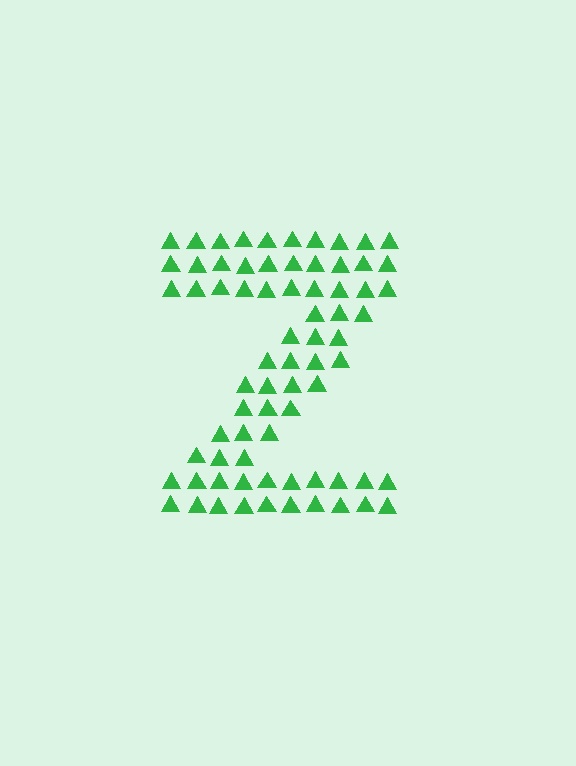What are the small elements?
The small elements are triangles.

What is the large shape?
The large shape is the letter Z.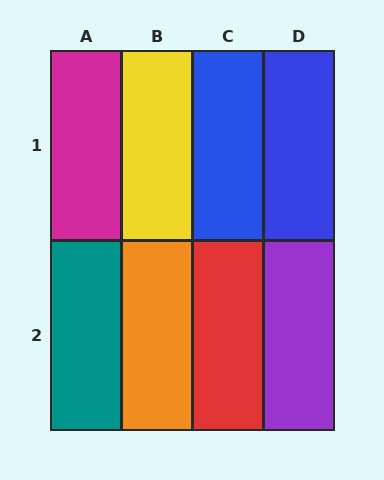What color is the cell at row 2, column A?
Teal.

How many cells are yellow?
1 cell is yellow.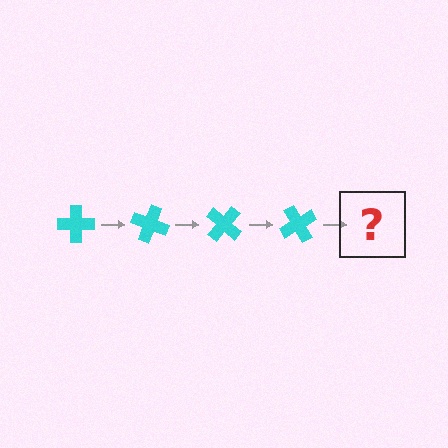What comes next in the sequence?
The next element should be a cyan cross rotated 80 degrees.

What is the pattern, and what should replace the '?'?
The pattern is that the cross rotates 20 degrees each step. The '?' should be a cyan cross rotated 80 degrees.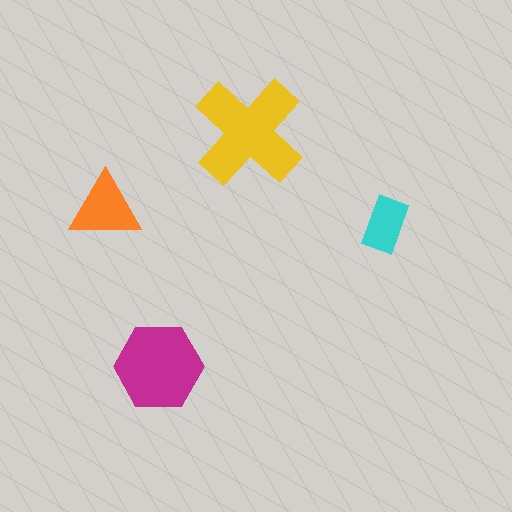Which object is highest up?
The yellow cross is topmost.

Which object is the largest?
The yellow cross.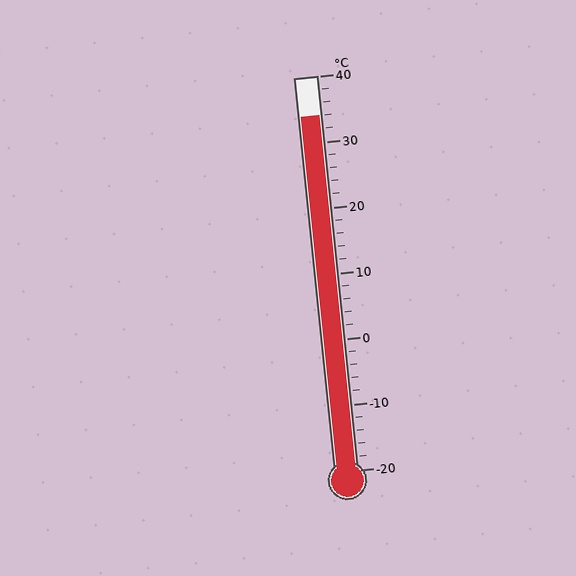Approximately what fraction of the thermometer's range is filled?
The thermometer is filled to approximately 90% of its range.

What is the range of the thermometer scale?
The thermometer scale ranges from -20°C to 40°C.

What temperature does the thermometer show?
The thermometer shows approximately 34°C.